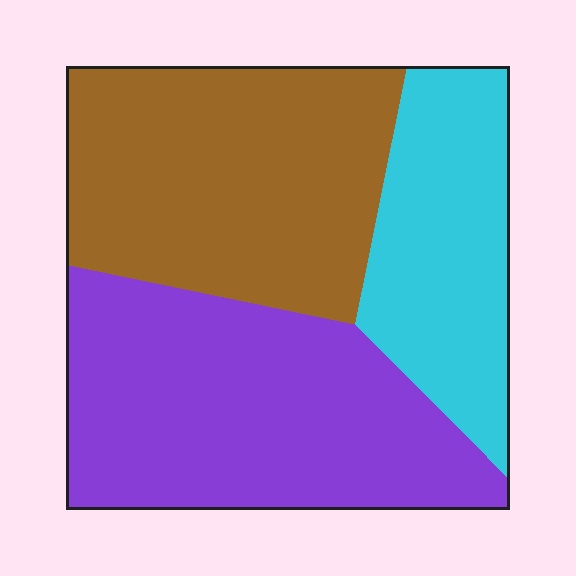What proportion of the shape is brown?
Brown takes up about three eighths (3/8) of the shape.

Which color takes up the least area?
Cyan, at roughly 25%.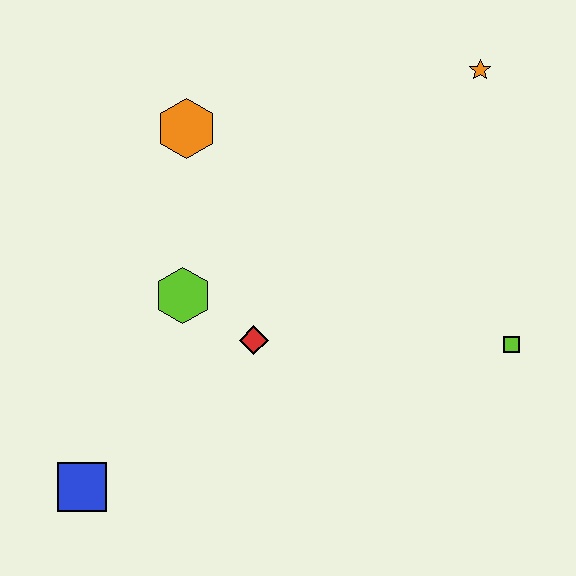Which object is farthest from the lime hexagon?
The orange star is farthest from the lime hexagon.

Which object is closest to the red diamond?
The lime hexagon is closest to the red diamond.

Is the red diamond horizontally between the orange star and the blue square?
Yes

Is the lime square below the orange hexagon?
Yes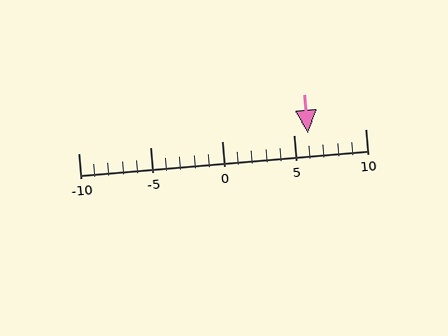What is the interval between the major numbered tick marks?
The major tick marks are spaced 5 units apart.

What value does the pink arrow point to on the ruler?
The pink arrow points to approximately 6.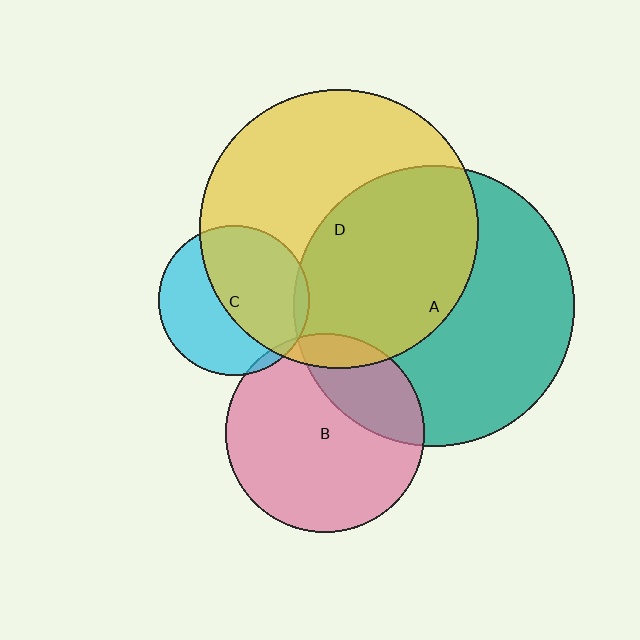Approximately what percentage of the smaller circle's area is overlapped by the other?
Approximately 25%.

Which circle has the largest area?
Circle A (teal).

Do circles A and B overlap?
Yes.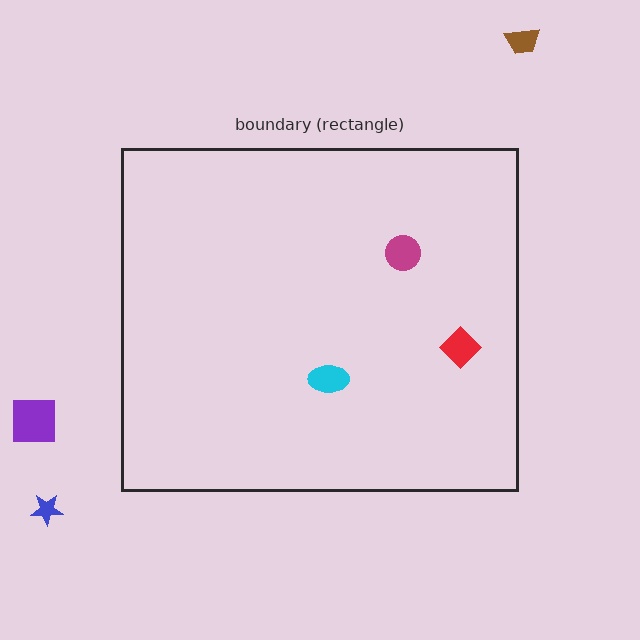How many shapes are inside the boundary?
3 inside, 3 outside.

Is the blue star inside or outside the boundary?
Outside.